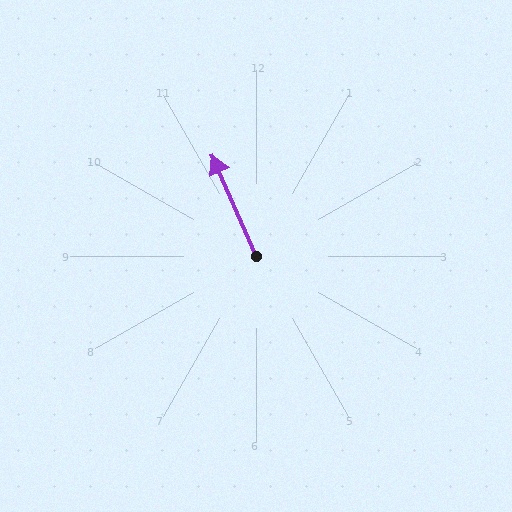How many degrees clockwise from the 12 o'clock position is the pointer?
Approximately 337 degrees.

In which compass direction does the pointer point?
Northwest.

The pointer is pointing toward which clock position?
Roughly 11 o'clock.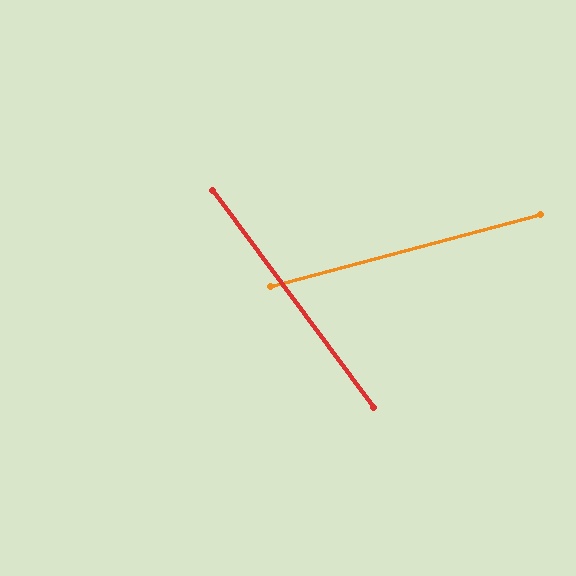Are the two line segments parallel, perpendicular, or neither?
Neither parallel nor perpendicular — they differ by about 68°.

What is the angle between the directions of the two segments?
Approximately 68 degrees.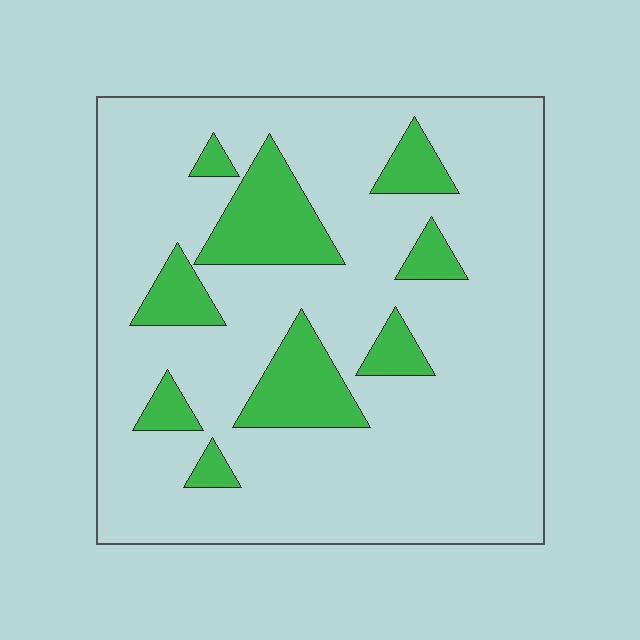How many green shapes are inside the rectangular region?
9.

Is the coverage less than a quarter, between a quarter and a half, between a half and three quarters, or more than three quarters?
Less than a quarter.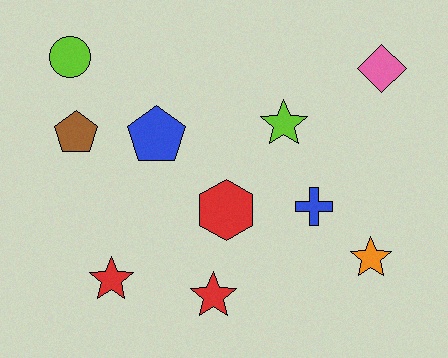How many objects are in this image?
There are 10 objects.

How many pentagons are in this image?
There are 2 pentagons.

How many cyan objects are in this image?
There are no cyan objects.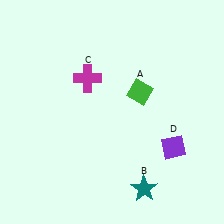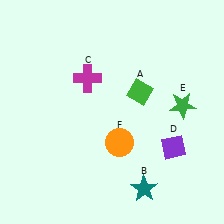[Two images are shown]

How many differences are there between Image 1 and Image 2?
There are 2 differences between the two images.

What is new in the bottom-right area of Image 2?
An orange circle (F) was added in the bottom-right area of Image 2.